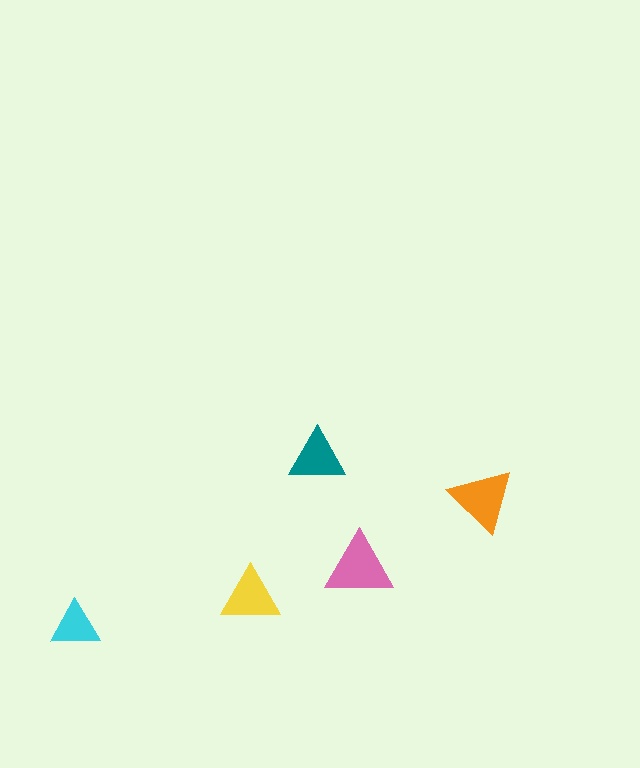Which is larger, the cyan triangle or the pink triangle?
The pink one.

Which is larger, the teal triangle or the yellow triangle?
The yellow one.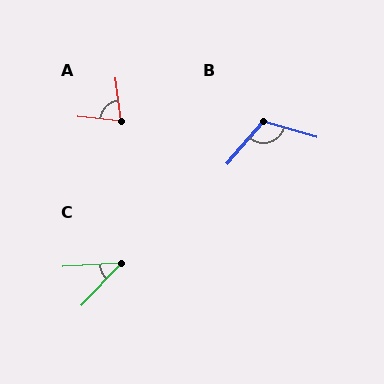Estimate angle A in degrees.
Approximately 77 degrees.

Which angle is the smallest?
C, at approximately 43 degrees.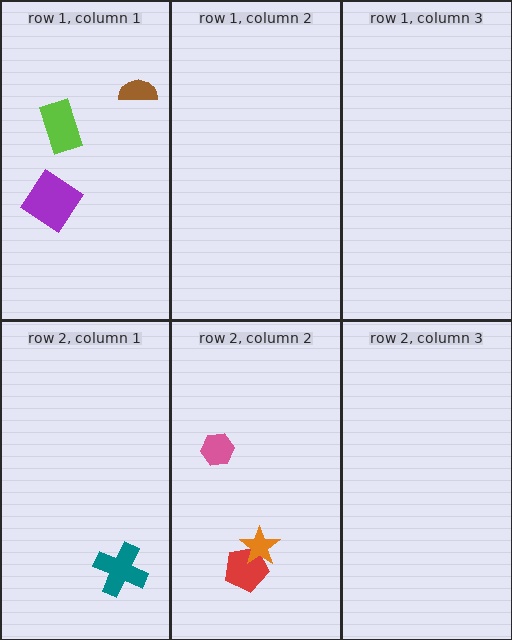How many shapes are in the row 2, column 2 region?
3.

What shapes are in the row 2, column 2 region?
The pink hexagon, the red pentagon, the orange star.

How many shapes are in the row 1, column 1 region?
3.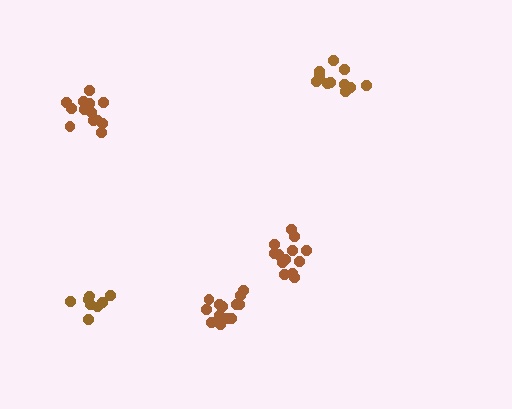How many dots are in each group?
Group 1: 13 dots, Group 2: 13 dots, Group 3: 11 dots, Group 4: 13 dots, Group 5: 8 dots (58 total).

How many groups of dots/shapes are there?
There are 5 groups.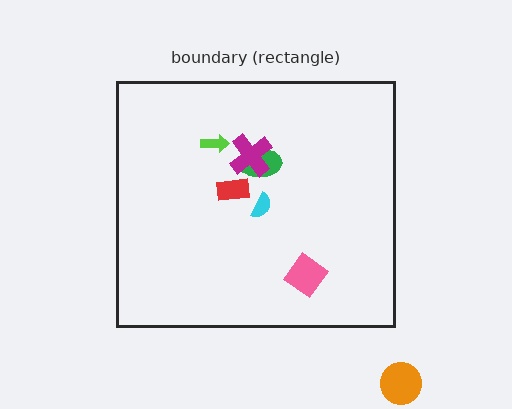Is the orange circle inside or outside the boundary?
Outside.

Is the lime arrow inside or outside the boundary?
Inside.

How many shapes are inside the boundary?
6 inside, 1 outside.